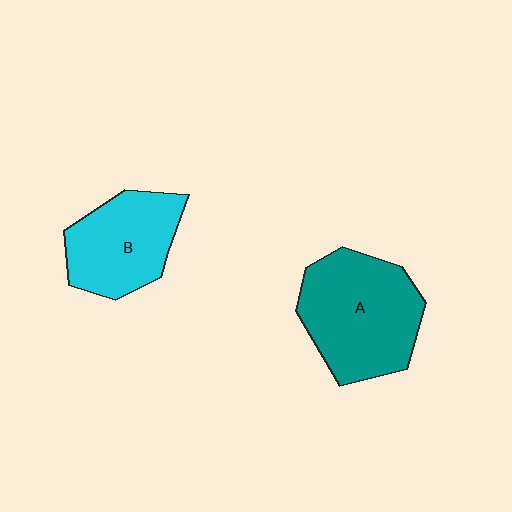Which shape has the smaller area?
Shape B (cyan).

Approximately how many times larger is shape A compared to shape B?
Approximately 1.3 times.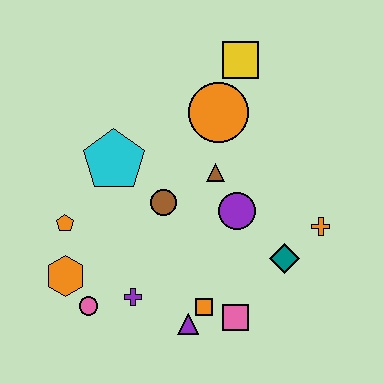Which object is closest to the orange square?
The purple triangle is closest to the orange square.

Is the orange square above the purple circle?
No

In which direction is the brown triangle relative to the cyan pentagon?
The brown triangle is to the right of the cyan pentagon.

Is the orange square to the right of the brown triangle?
No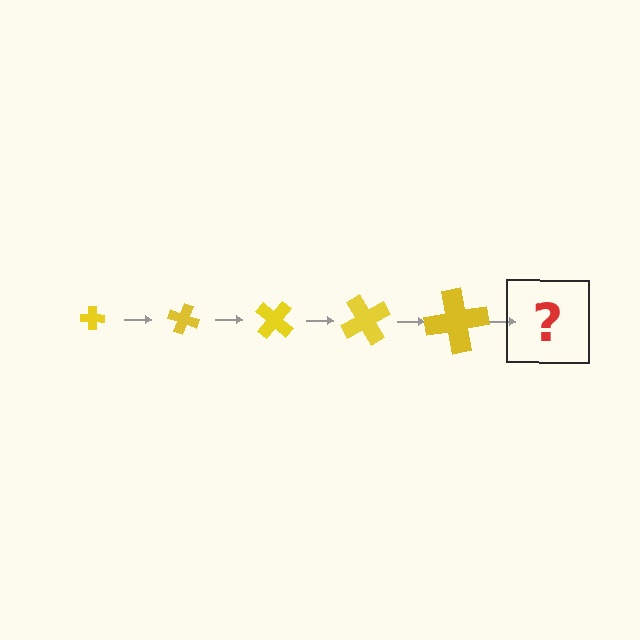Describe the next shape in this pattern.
It should be a cross, larger than the previous one and rotated 100 degrees from the start.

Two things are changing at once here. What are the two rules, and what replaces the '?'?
The two rules are that the cross grows larger each step and it rotates 20 degrees each step. The '?' should be a cross, larger than the previous one and rotated 100 degrees from the start.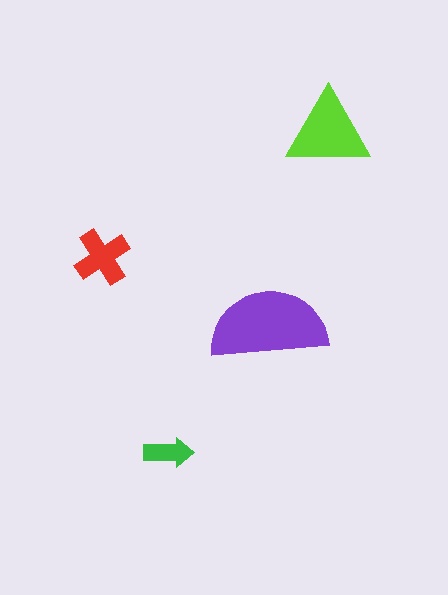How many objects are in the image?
There are 4 objects in the image.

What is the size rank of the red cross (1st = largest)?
3rd.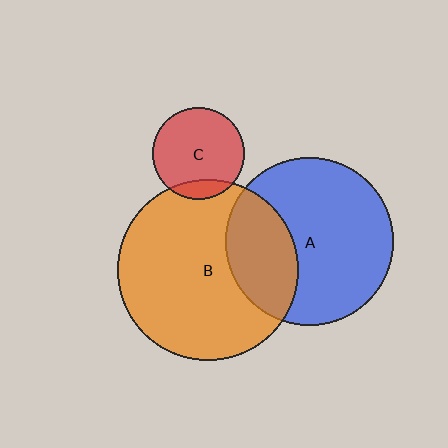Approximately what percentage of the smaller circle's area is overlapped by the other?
Approximately 15%.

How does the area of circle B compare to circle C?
Approximately 3.9 times.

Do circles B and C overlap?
Yes.